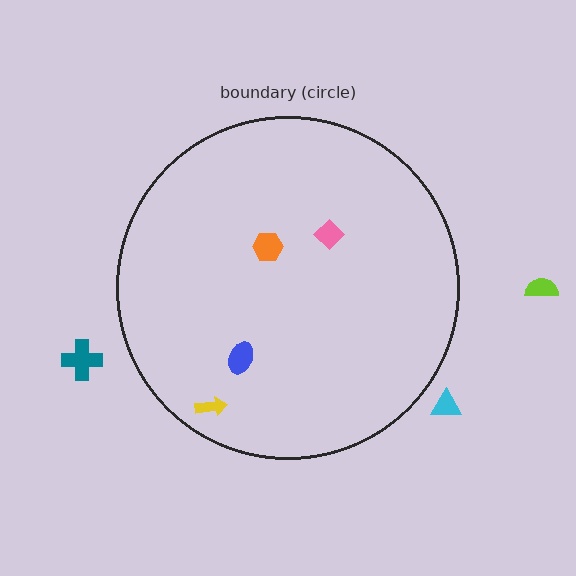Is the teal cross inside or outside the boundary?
Outside.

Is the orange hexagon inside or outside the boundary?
Inside.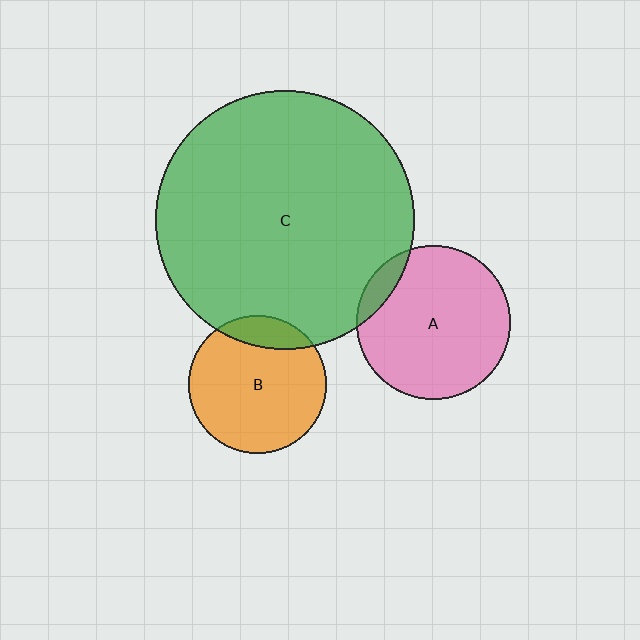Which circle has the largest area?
Circle C (green).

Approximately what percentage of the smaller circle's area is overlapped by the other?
Approximately 15%.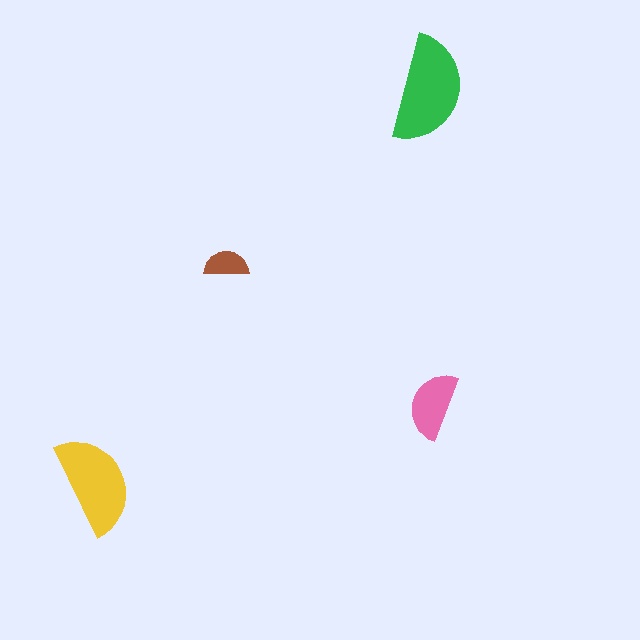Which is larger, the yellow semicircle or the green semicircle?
The green one.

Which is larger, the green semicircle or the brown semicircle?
The green one.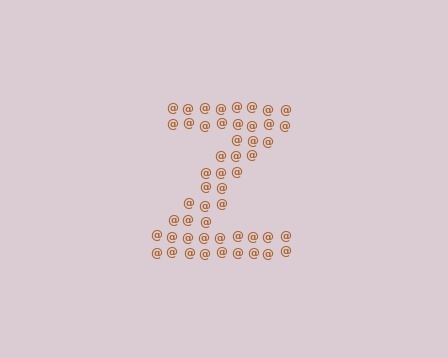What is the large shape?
The large shape is the letter Z.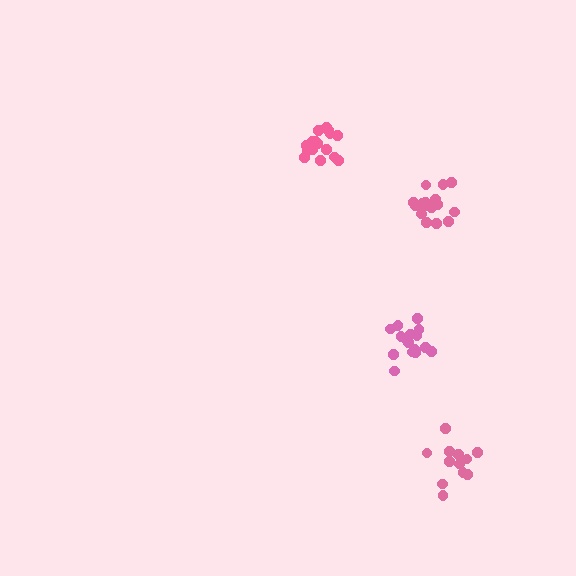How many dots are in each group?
Group 1: 12 dots, Group 2: 16 dots, Group 3: 17 dots, Group 4: 17 dots (62 total).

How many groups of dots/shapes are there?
There are 4 groups.